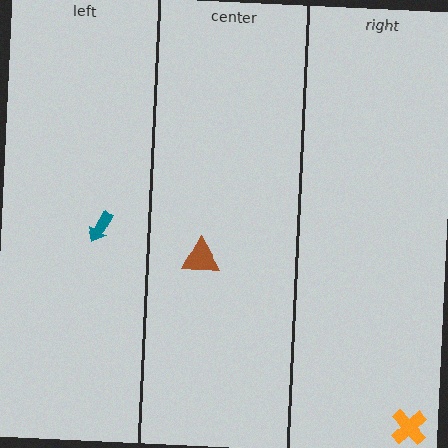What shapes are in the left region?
The teal arrow.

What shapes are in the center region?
The brown triangle.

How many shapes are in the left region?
1.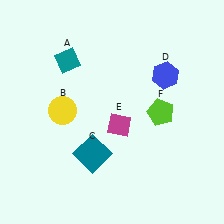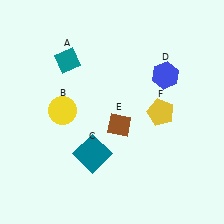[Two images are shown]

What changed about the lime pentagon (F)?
In Image 1, F is lime. In Image 2, it changed to yellow.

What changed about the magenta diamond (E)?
In Image 1, E is magenta. In Image 2, it changed to brown.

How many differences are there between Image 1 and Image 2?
There are 2 differences between the two images.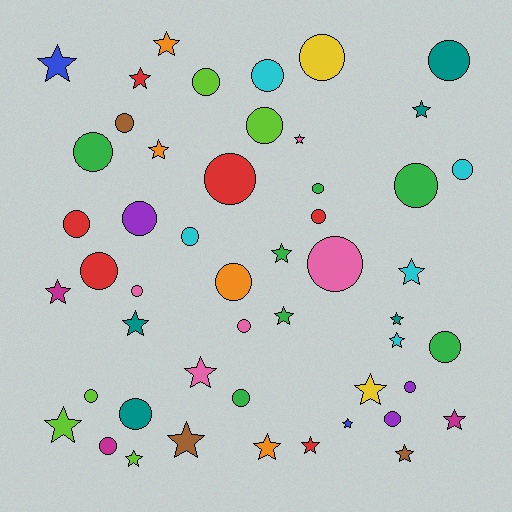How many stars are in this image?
There are 23 stars.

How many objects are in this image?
There are 50 objects.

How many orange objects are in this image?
There are 4 orange objects.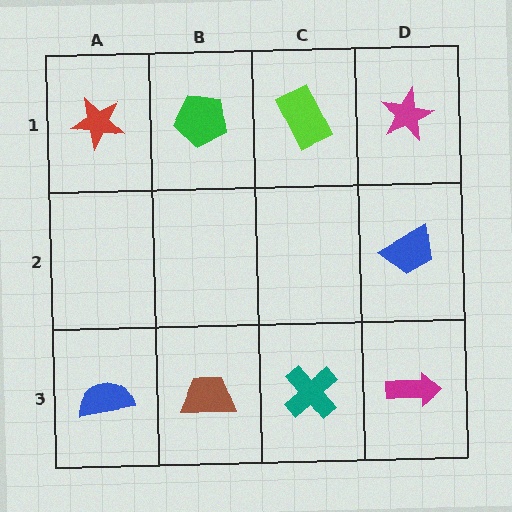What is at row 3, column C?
A teal cross.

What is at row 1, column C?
A lime rectangle.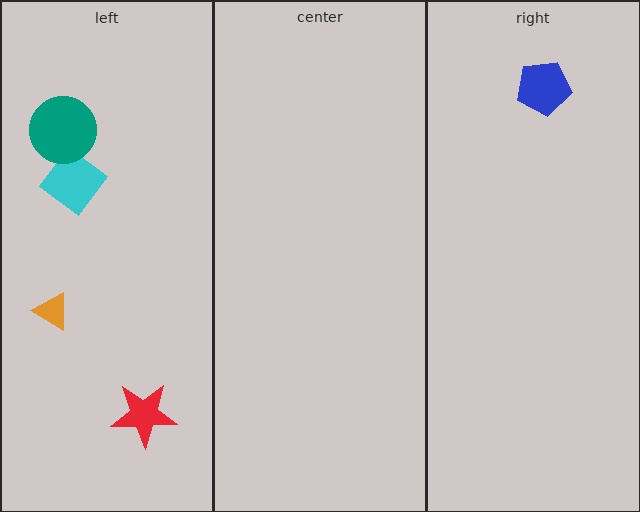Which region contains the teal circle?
The left region.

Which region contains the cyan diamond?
The left region.